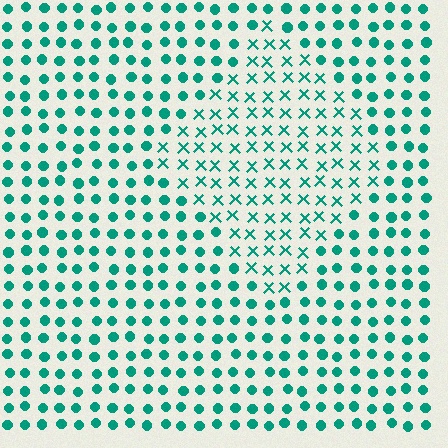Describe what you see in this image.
The image is filled with small teal elements arranged in a uniform grid. A diamond-shaped region contains X marks, while the surrounding area contains circles. The boundary is defined purely by the change in element shape.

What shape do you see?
I see a diamond.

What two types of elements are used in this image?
The image uses X marks inside the diamond region and circles outside it.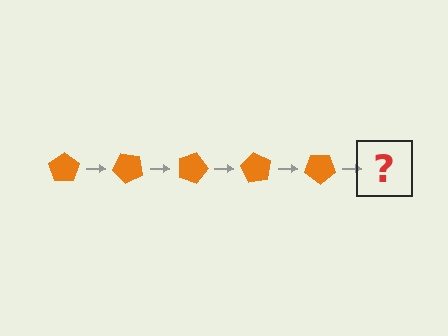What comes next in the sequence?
The next element should be an orange pentagon rotated 225 degrees.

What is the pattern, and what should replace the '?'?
The pattern is that the pentagon rotates 45 degrees each step. The '?' should be an orange pentagon rotated 225 degrees.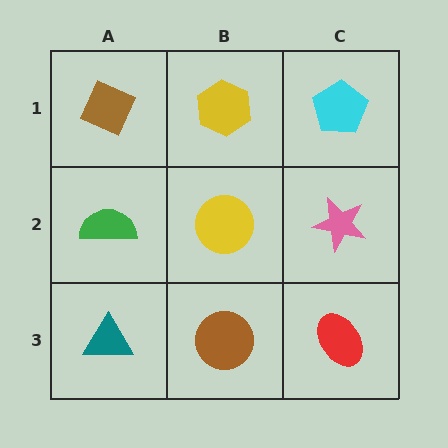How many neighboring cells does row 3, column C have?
2.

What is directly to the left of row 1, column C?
A yellow hexagon.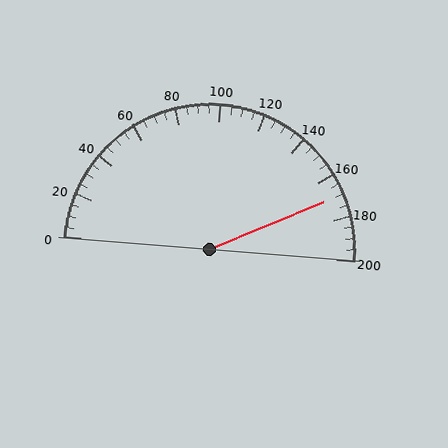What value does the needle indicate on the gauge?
The needle indicates approximately 170.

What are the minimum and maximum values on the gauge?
The gauge ranges from 0 to 200.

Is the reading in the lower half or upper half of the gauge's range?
The reading is in the upper half of the range (0 to 200).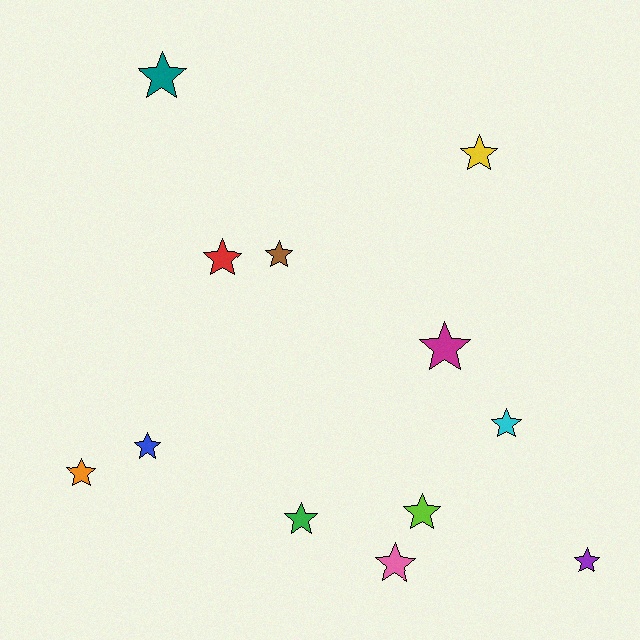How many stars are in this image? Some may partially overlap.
There are 12 stars.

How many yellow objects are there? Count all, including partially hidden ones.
There is 1 yellow object.